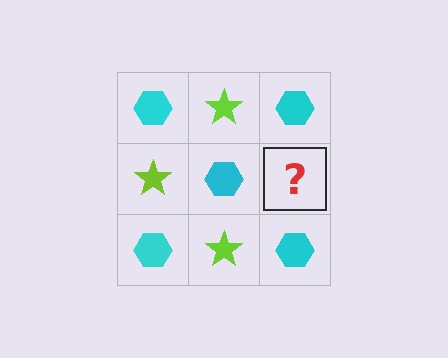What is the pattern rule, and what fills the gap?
The rule is that it alternates cyan hexagon and lime star in a checkerboard pattern. The gap should be filled with a lime star.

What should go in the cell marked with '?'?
The missing cell should contain a lime star.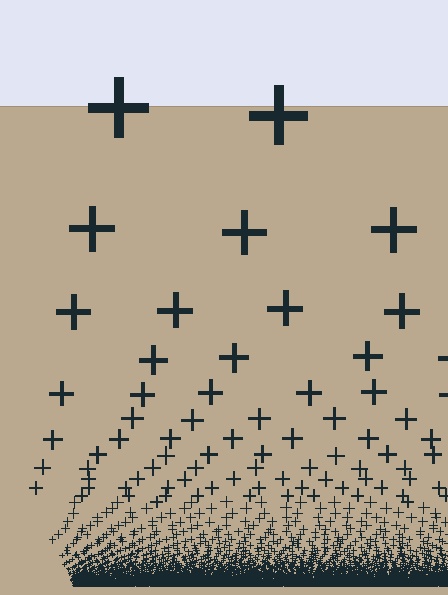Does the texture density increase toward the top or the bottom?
Density increases toward the bottom.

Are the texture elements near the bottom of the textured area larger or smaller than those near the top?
Smaller. The gradient is inverted — elements near the bottom are smaller and denser.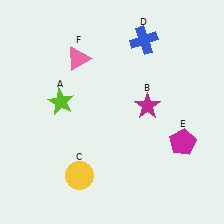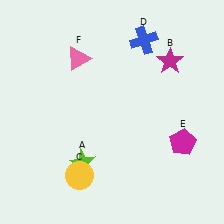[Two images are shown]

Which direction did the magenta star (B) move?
The magenta star (B) moved up.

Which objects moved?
The objects that moved are: the lime star (A), the magenta star (B).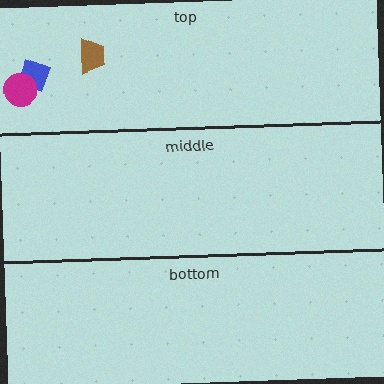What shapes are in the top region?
The brown trapezoid, the blue diamond, the magenta circle.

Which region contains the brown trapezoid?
The top region.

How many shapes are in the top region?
3.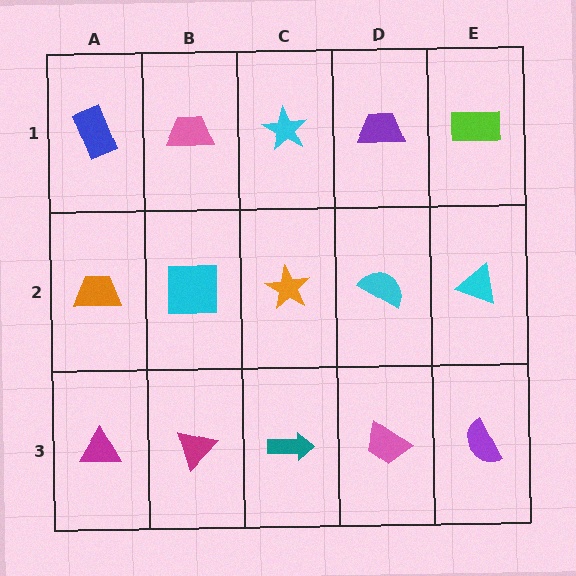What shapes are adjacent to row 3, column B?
A cyan square (row 2, column B), a magenta triangle (row 3, column A), a teal arrow (row 3, column C).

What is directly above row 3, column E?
A cyan triangle.